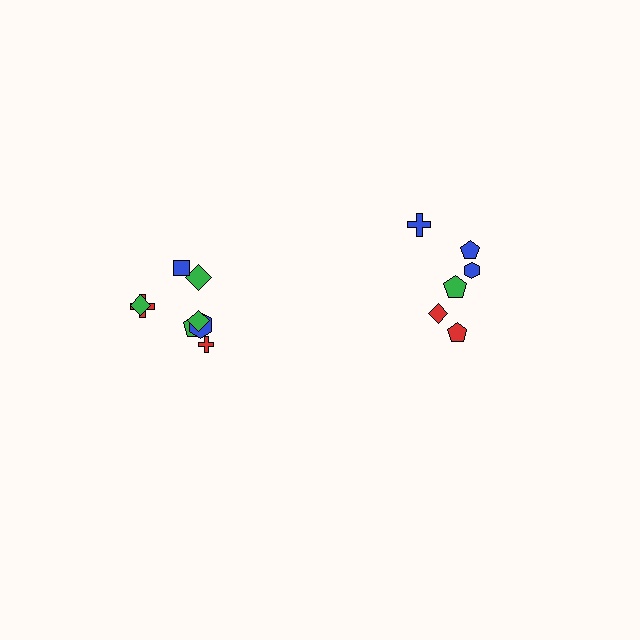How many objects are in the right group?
There are 6 objects.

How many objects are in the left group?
There are 8 objects.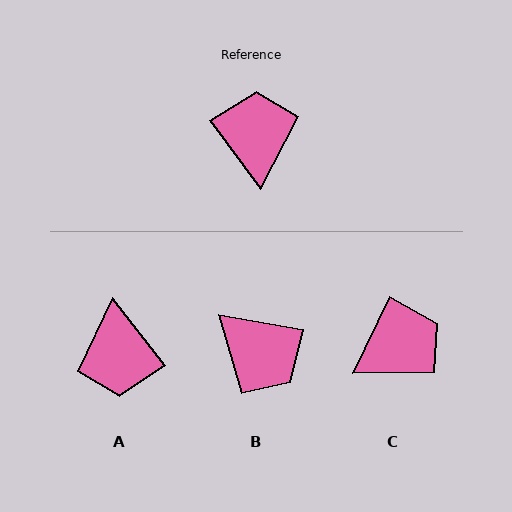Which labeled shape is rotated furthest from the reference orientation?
A, about 178 degrees away.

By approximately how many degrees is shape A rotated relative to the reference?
Approximately 178 degrees clockwise.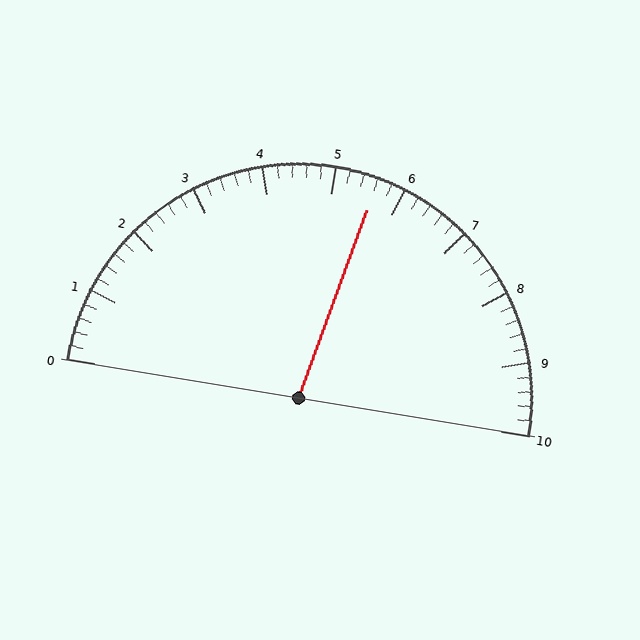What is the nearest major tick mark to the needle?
The nearest major tick mark is 6.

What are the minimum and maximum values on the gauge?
The gauge ranges from 0 to 10.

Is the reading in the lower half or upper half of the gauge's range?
The reading is in the upper half of the range (0 to 10).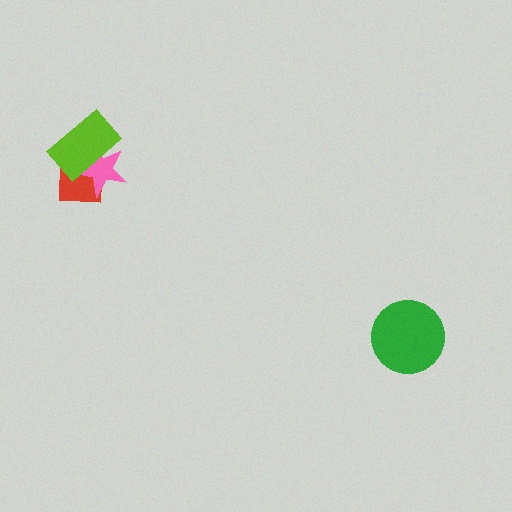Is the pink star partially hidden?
Yes, it is partially covered by another shape.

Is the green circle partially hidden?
No, no other shape covers it.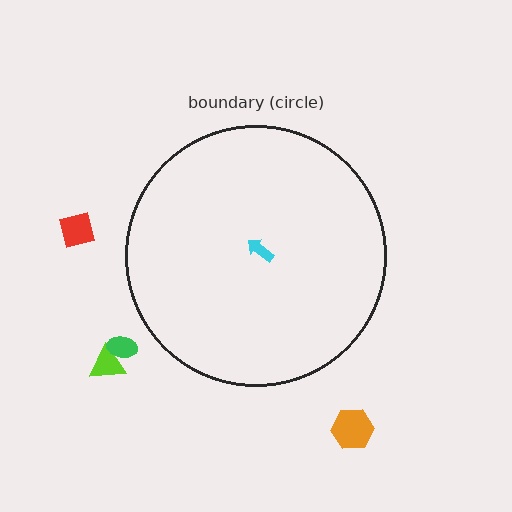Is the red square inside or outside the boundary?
Outside.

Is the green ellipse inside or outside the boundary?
Outside.